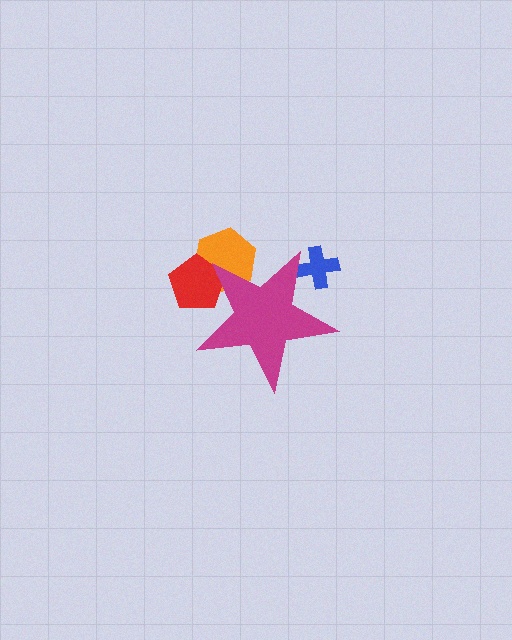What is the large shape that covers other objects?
A magenta star.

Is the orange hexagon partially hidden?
Yes, the orange hexagon is partially hidden behind the magenta star.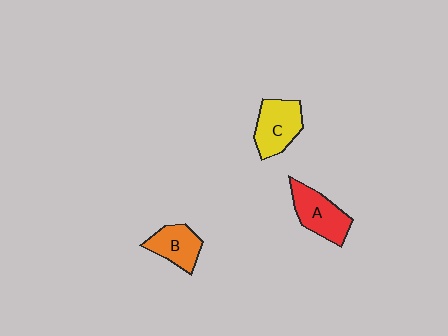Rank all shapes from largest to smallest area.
From largest to smallest: C (yellow), A (red), B (orange).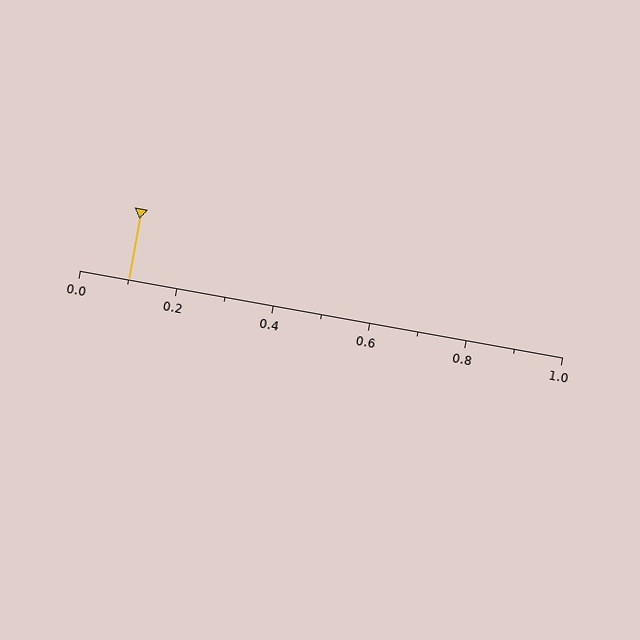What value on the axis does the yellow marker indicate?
The marker indicates approximately 0.1.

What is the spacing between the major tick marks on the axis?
The major ticks are spaced 0.2 apart.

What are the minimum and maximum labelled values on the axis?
The axis runs from 0.0 to 1.0.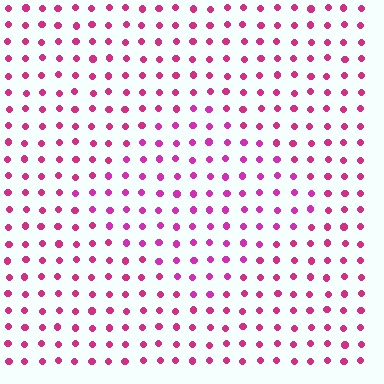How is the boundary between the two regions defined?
The boundary is defined purely by a slight shift in hue (about 17 degrees). Spacing, size, and orientation are identical on both sides.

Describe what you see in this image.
The image is filled with small magenta elements in a uniform arrangement. A diamond-shaped region is visible where the elements are tinted to a slightly different hue, forming a subtle color boundary.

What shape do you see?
I see a diamond.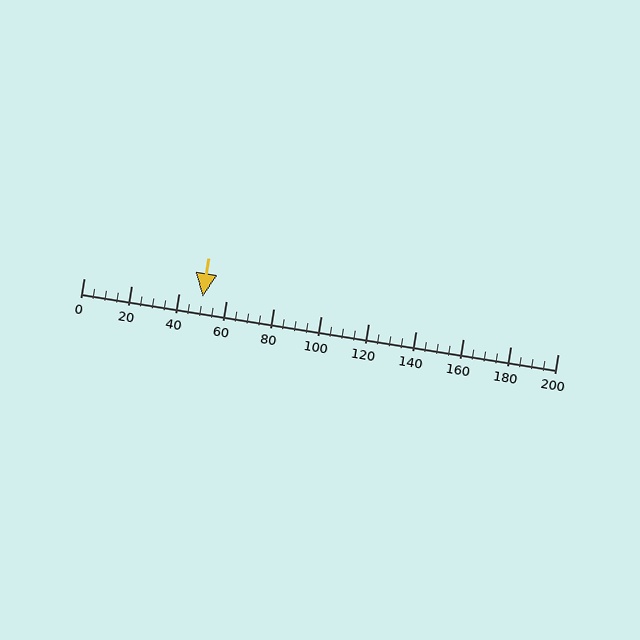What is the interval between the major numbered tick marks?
The major tick marks are spaced 20 units apart.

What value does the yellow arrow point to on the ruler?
The yellow arrow points to approximately 50.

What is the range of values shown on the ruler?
The ruler shows values from 0 to 200.